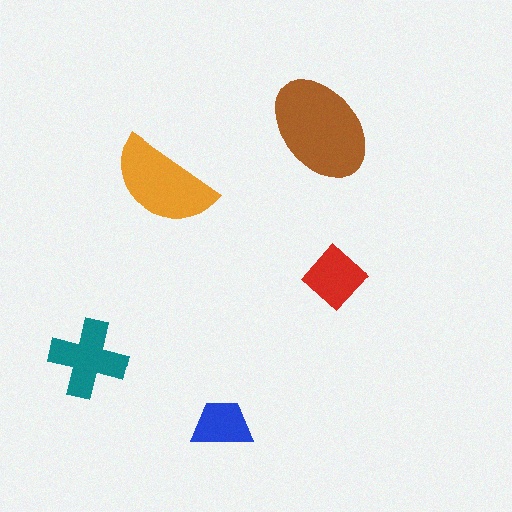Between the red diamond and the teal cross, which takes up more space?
The teal cross.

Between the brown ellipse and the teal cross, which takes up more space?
The brown ellipse.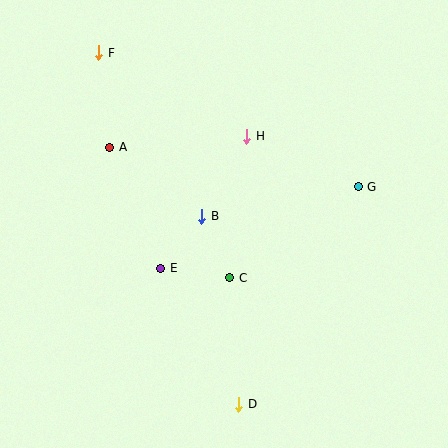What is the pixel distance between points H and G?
The distance between H and G is 122 pixels.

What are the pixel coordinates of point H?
Point H is at (247, 136).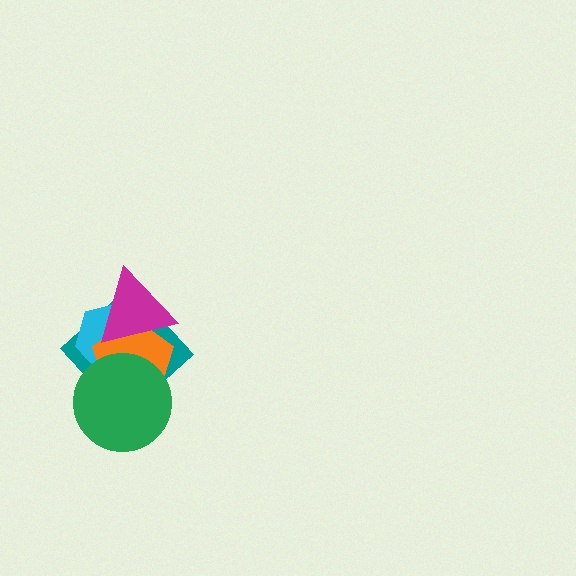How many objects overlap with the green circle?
3 objects overlap with the green circle.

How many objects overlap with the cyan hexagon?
4 objects overlap with the cyan hexagon.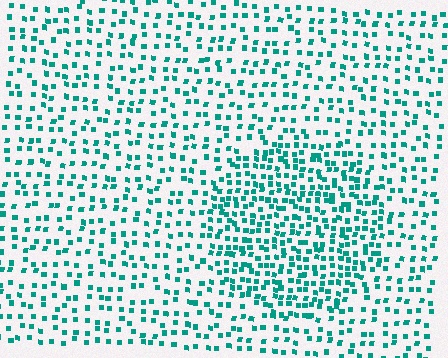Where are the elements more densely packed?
The elements are more densely packed inside the circle boundary.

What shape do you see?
I see a circle.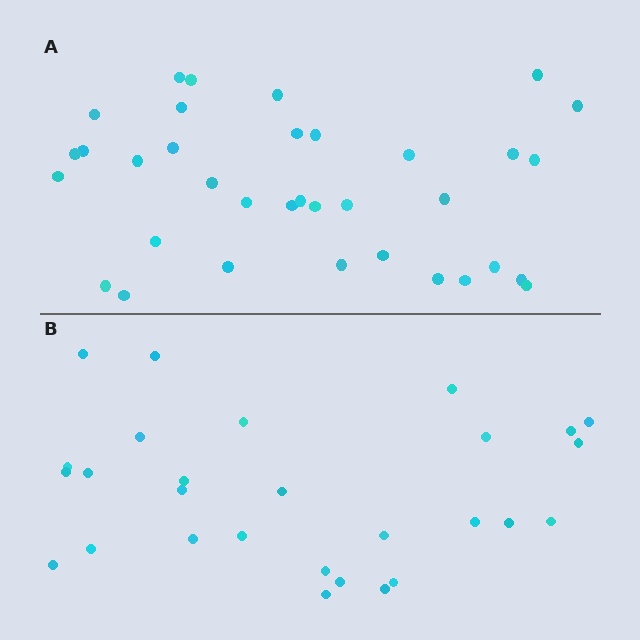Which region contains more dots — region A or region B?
Region A (the top region) has more dots.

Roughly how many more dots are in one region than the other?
Region A has roughly 8 or so more dots than region B.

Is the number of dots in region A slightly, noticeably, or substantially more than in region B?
Region A has noticeably more, but not dramatically so. The ratio is roughly 1.2 to 1.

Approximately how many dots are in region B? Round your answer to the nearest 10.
About 30 dots. (The exact count is 28, which rounds to 30.)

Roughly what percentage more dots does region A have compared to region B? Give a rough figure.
About 25% more.